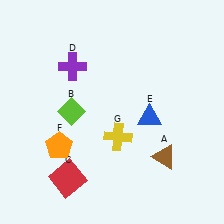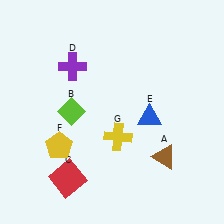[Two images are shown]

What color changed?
The pentagon (F) changed from orange in Image 1 to yellow in Image 2.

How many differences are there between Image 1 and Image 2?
There is 1 difference between the two images.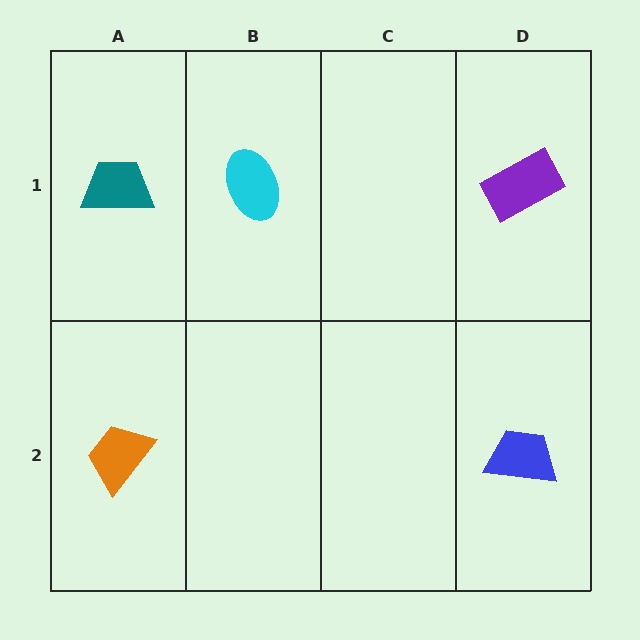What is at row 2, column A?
An orange trapezoid.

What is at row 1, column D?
A purple rectangle.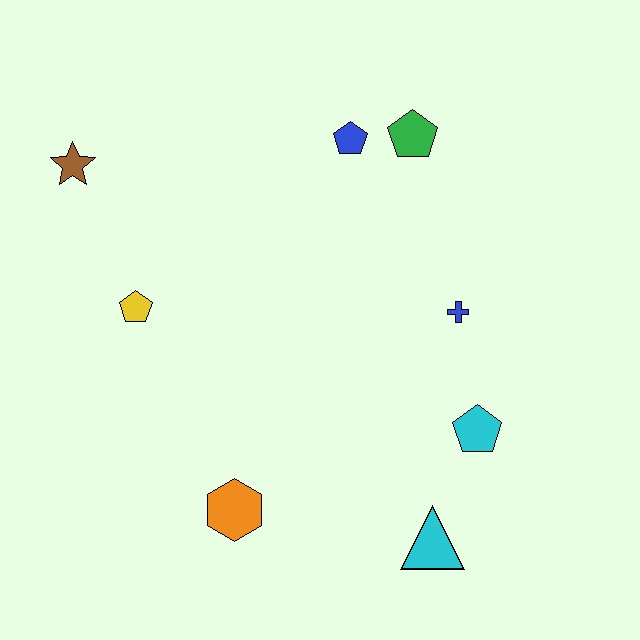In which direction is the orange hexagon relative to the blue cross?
The orange hexagon is to the left of the blue cross.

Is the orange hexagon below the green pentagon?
Yes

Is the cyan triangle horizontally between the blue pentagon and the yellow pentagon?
No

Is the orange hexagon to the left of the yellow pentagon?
No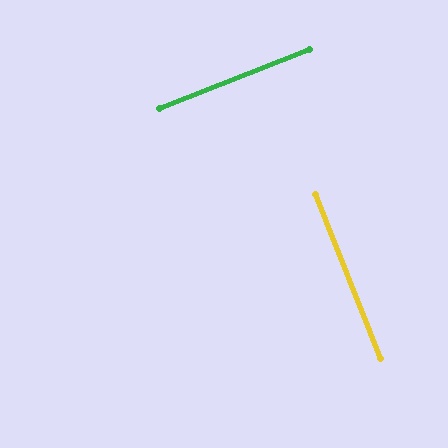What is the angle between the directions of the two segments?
Approximately 90 degrees.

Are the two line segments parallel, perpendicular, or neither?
Perpendicular — they meet at approximately 90°.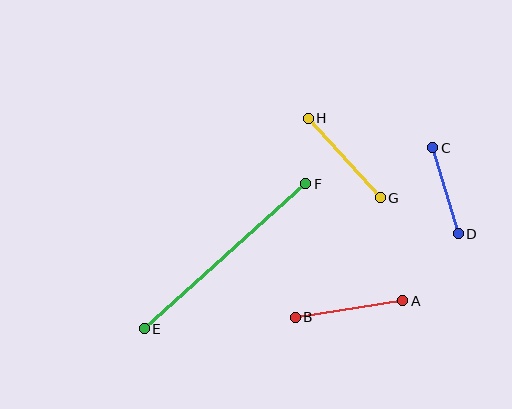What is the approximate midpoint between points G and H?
The midpoint is at approximately (344, 158) pixels.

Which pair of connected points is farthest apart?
Points E and F are farthest apart.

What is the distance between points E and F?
The distance is approximately 217 pixels.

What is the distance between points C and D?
The distance is approximately 90 pixels.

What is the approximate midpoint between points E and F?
The midpoint is at approximately (225, 256) pixels.